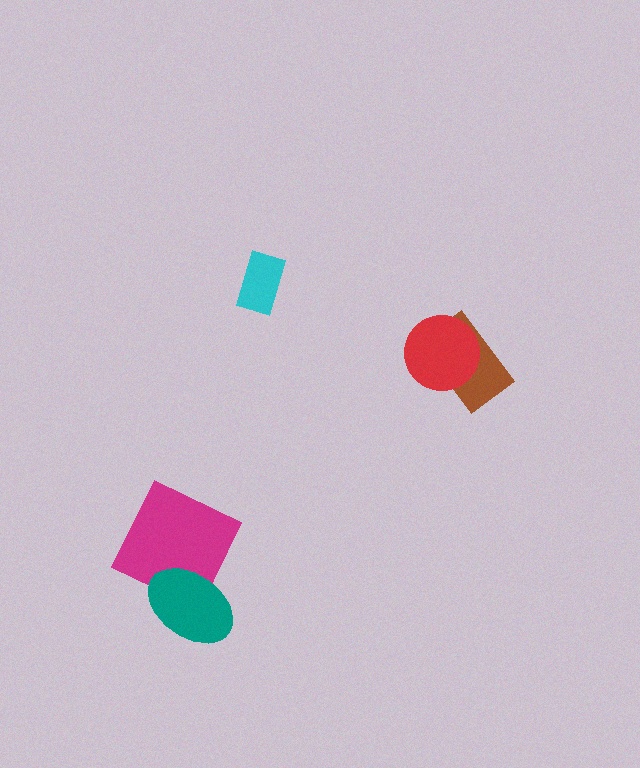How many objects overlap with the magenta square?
1 object overlaps with the magenta square.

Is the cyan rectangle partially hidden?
No, no other shape covers it.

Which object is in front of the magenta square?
The teal ellipse is in front of the magenta square.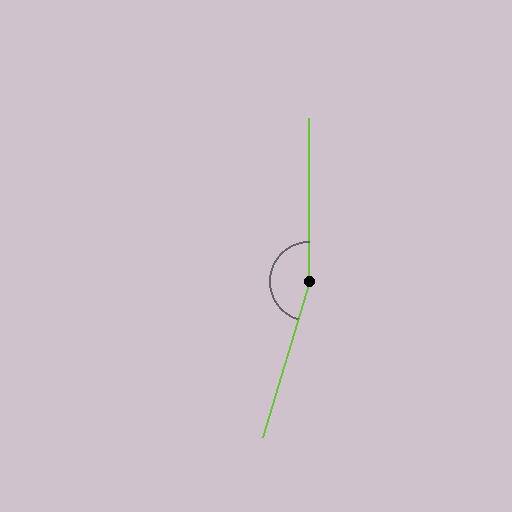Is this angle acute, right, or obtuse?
It is obtuse.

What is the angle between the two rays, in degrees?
Approximately 164 degrees.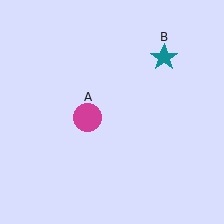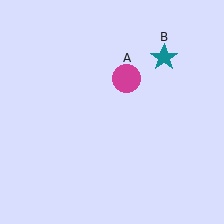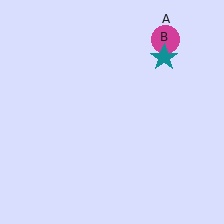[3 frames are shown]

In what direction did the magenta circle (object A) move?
The magenta circle (object A) moved up and to the right.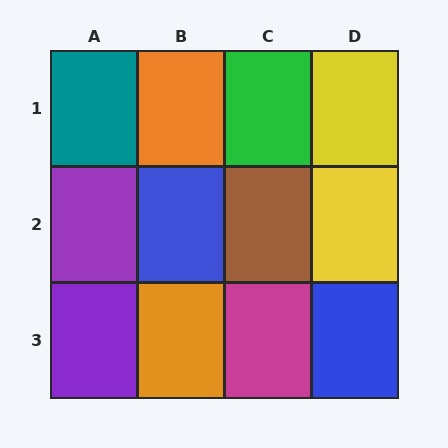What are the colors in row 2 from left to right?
Purple, blue, brown, yellow.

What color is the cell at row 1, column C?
Green.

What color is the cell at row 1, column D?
Yellow.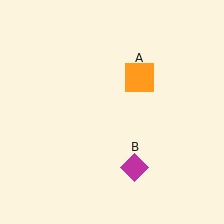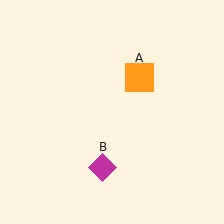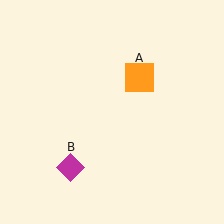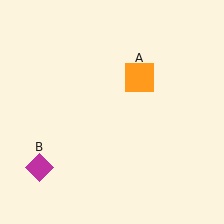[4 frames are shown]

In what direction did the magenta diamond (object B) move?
The magenta diamond (object B) moved left.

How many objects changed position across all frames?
1 object changed position: magenta diamond (object B).